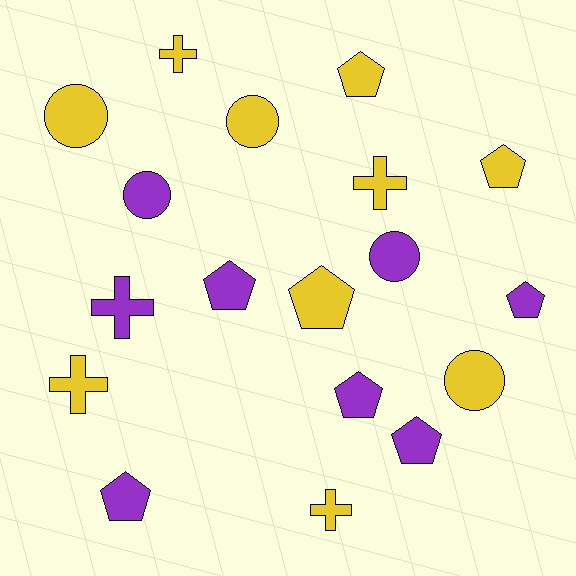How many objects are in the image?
There are 18 objects.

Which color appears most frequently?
Yellow, with 10 objects.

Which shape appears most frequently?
Pentagon, with 8 objects.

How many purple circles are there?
There are 2 purple circles.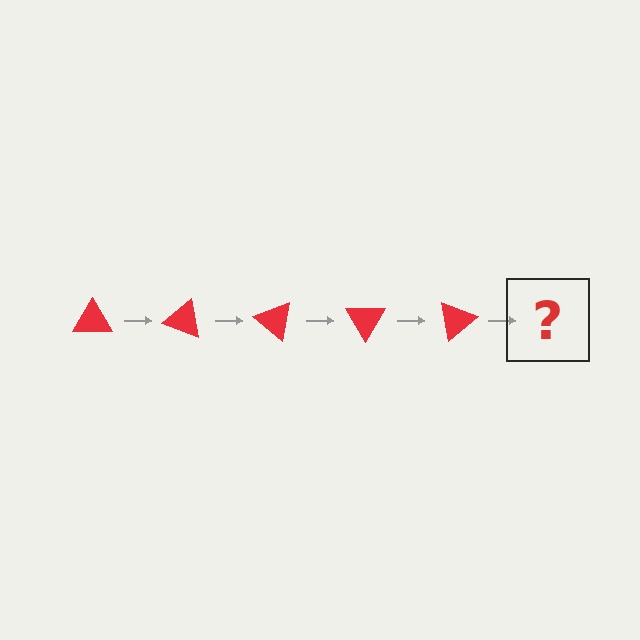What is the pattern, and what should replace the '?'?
The pattern is that the triangle rotates 20 degrees each step. The '?' should be a red triangle rotated 100 degrees.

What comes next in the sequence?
The next element should be a red triangle rotated 100 degrees.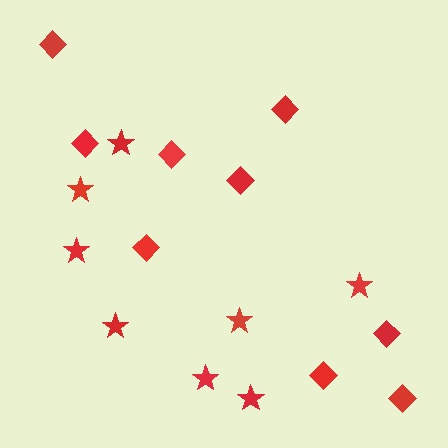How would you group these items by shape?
There are 2 groups: one group of diamonds (9) and one group of stars (8).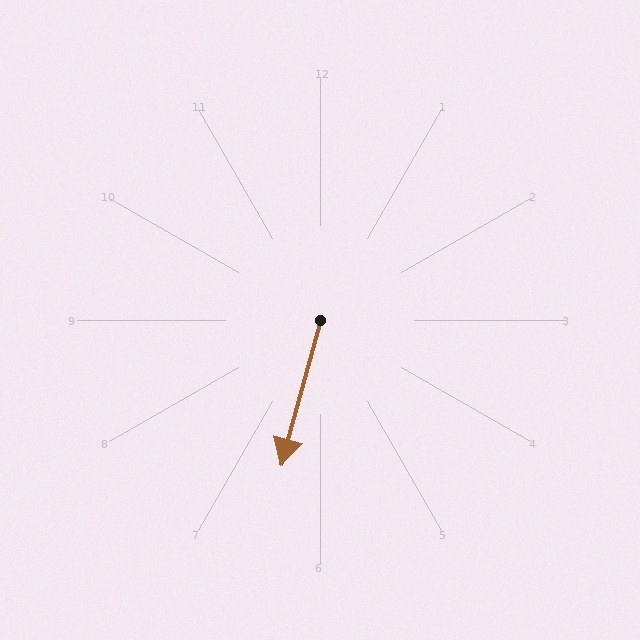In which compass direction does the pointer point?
South.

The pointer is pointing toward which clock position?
Roughly 7 o'clock.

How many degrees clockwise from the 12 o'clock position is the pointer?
Approximately 195 degrees.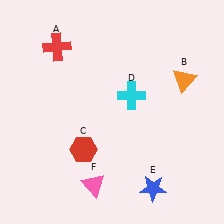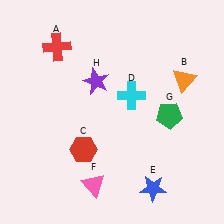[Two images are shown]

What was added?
A green pentagon (G), a purple star (H) were added in Image 2.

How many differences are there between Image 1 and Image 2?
There are 2 differences between the two images.